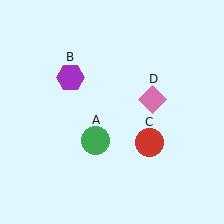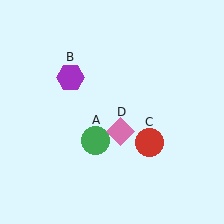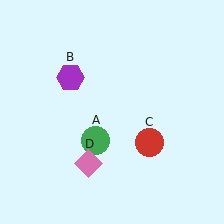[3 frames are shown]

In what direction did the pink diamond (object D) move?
The pink diamond (object D) moved down and to the left.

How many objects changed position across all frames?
1 object changed position: pink diamond (object D).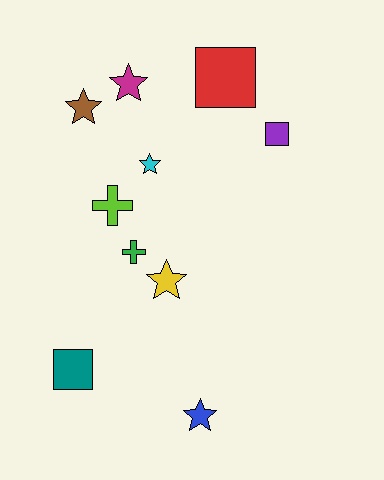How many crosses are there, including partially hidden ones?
There are 2 crosses.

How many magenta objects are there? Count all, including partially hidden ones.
There is 1 magenta object.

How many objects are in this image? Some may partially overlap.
There are 10 objects.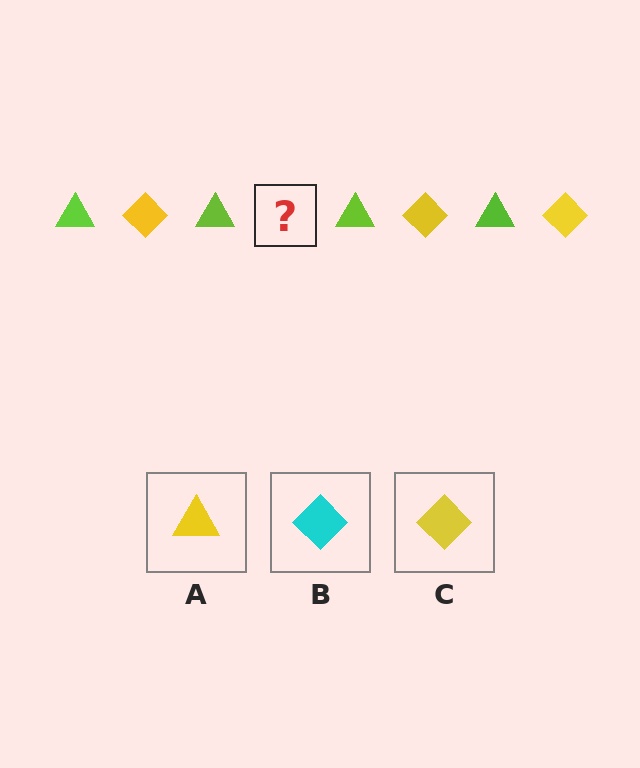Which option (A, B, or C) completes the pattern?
C.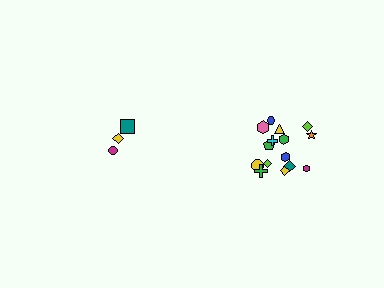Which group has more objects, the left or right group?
The right group.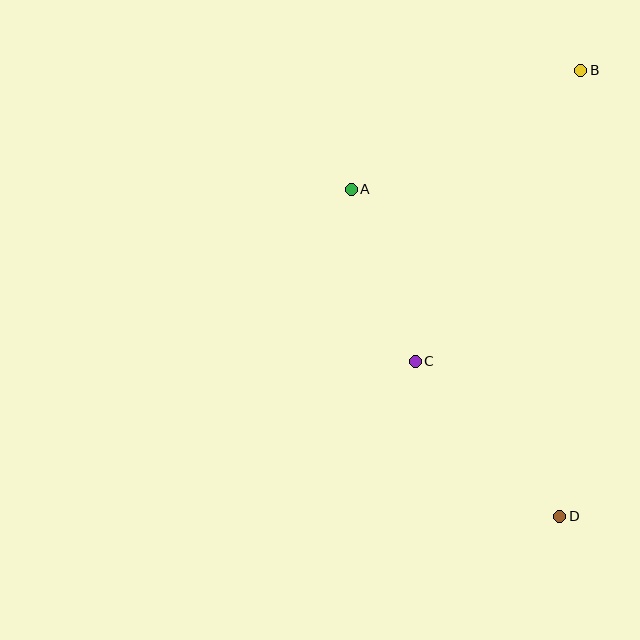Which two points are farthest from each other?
Points B and D are farthest from each other.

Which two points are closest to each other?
Points A and C are closest to each other.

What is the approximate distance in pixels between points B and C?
The distance between B and C is approximately 334 pixels.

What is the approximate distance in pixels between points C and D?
The distance between C and D is approximately 212 pixels.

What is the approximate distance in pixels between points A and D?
The distance between A and D is approximately 388 pixels.